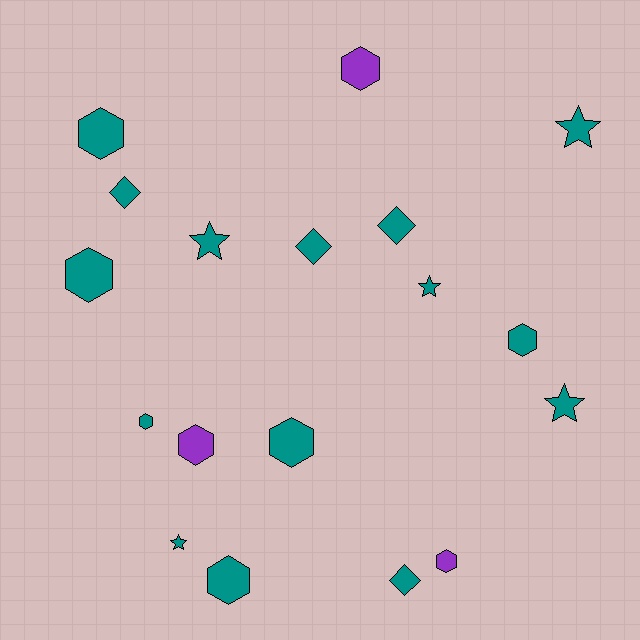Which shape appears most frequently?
Hexagon, with 9 objects.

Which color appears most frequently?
Teal, with 15 objects.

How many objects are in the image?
There are 18 objects.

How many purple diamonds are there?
There are no purple diamonds.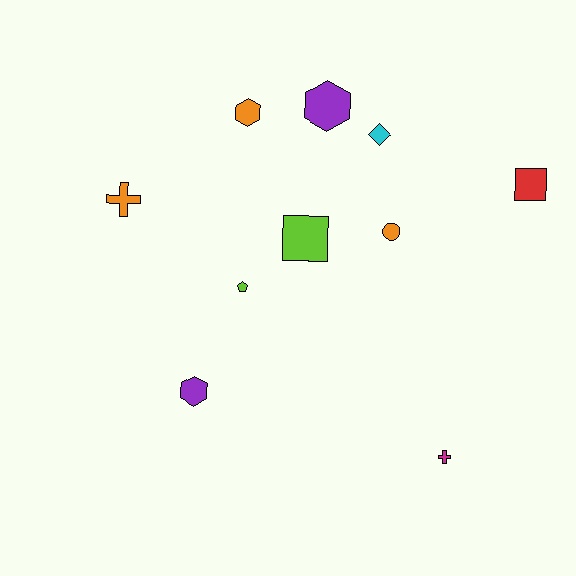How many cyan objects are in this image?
There is 1 cyan object.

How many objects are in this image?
There are 10 objects.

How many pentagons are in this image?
There is 1 pentagon.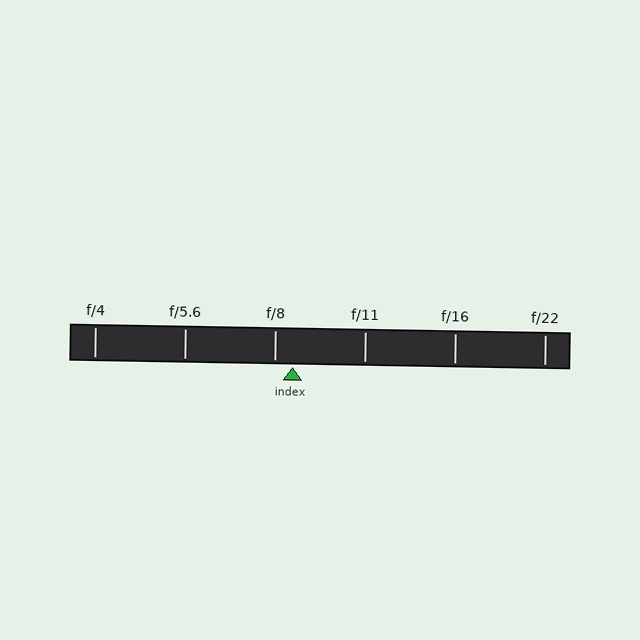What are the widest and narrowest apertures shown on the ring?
The widest aperture shown is f/4 and the narrowest is f/22.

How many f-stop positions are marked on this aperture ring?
There are 6 f-stop positions marked.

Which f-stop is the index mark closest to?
The index mark is closest to f/8.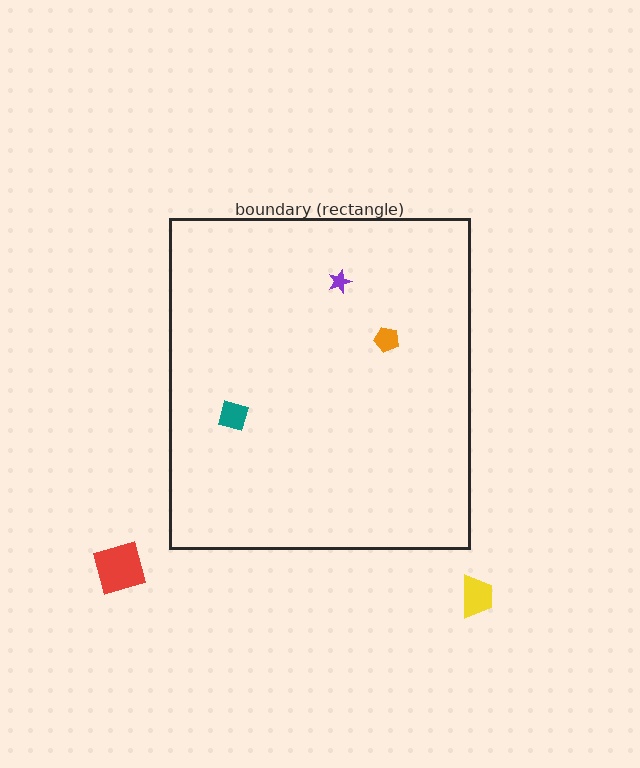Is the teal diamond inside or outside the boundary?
Inside.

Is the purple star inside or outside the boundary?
Inside.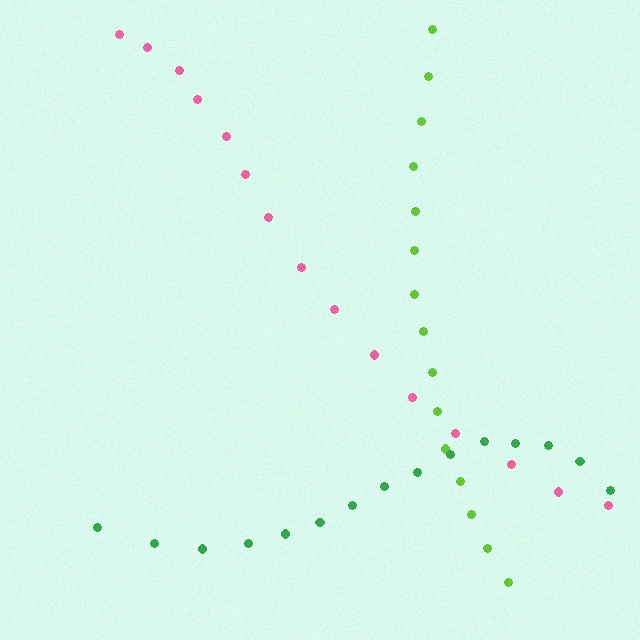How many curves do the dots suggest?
There are 3 distinct paths.